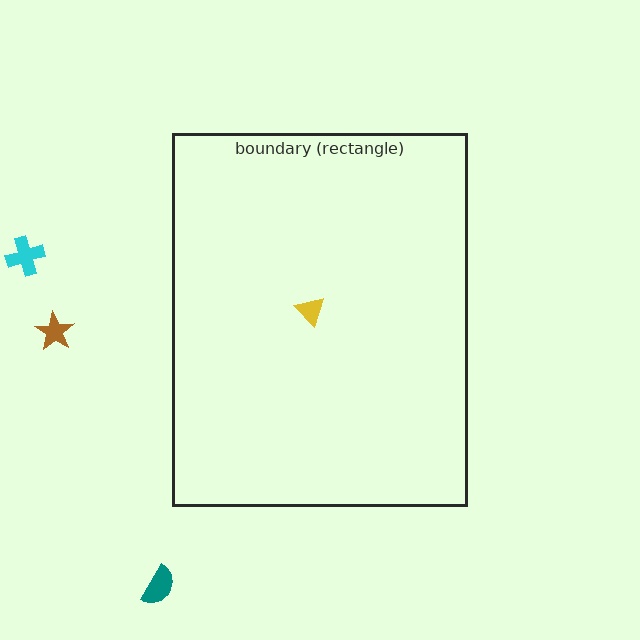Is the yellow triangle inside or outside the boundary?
Inside.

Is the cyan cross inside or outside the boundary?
Outside.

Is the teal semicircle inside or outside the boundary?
Outside.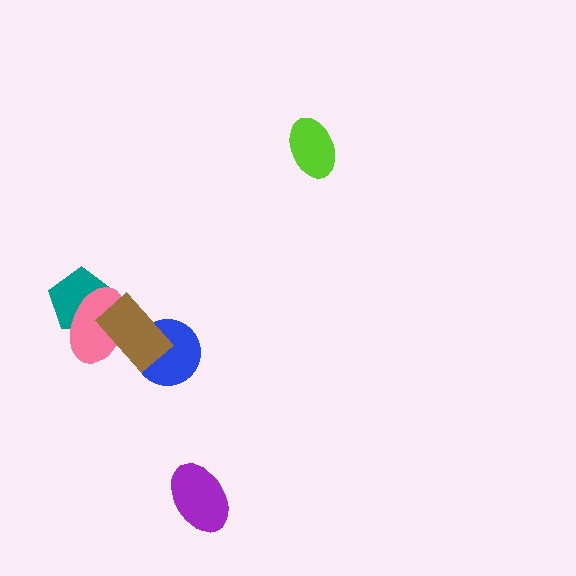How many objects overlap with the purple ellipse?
0 objects overlap with the purple ellipse.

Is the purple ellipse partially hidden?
No, no other shape covers it.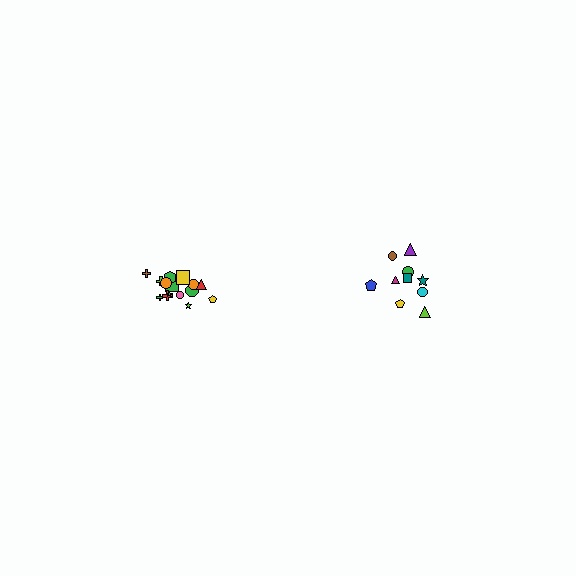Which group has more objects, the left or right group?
The left group.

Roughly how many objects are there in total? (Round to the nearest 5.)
Roughly 25 objects in total.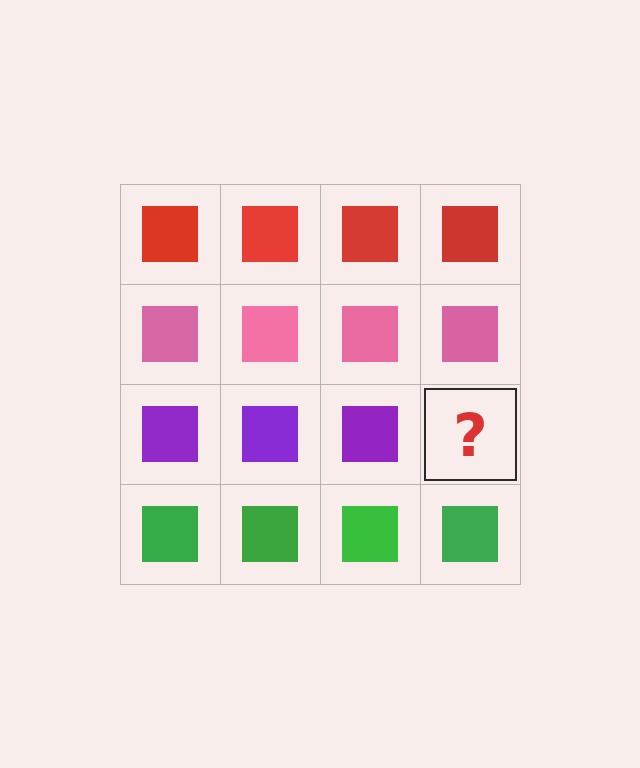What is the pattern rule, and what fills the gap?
The rule is that each row has a consistent color. The gap should be filled with a purple square.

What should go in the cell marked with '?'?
The missing cell should contain a purple square.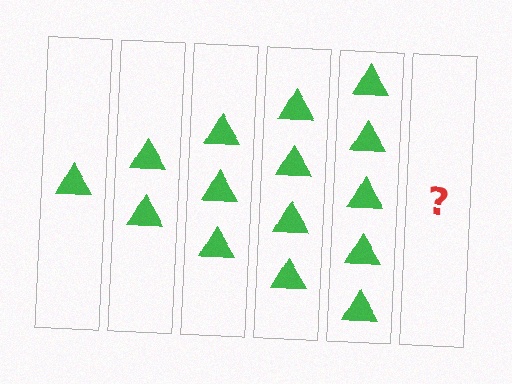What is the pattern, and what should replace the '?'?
The pattern is that each step adds one more triangle. The '?' should be 6 triangles.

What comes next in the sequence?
The next element should be 6 triangles.